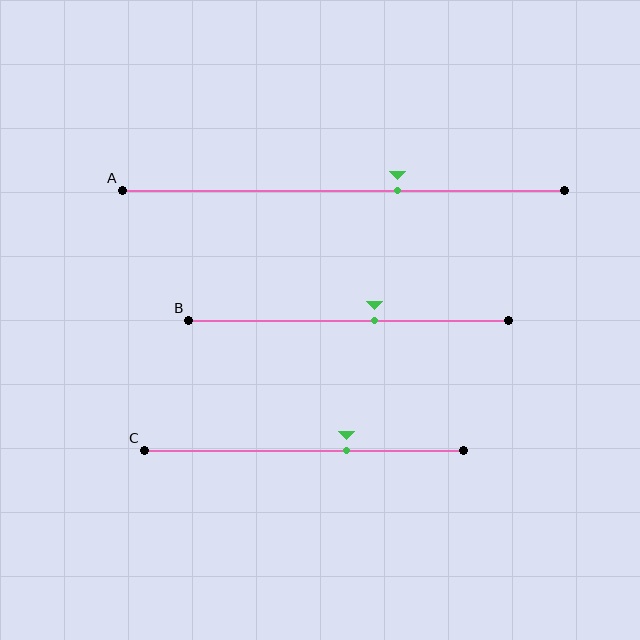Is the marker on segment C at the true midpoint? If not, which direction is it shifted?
No, the marker on segment C is shifted to the right by about 13% of the segment length.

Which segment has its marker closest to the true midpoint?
Segment B has its marker closest to the true midpoint.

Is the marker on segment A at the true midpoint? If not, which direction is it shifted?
No, the marker on segment A is shifted to the right by about 12% of the segment length.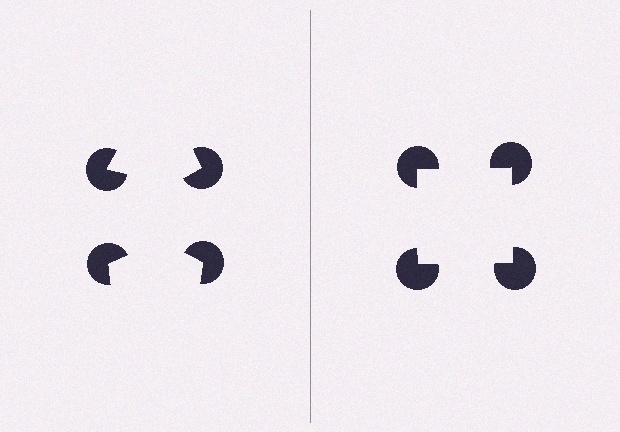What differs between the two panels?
The pac-man discs are positioned identically on both sides; only the wedge orientations differ. On the right they align to a square; on the left they are misaligned.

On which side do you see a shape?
An illusory square appears on the right side. On the left side the wedge cuts are rotated, so no coherent shape forms.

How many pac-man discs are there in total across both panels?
8 — 4 on each side.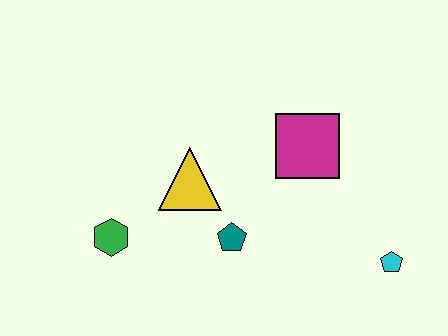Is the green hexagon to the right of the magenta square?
No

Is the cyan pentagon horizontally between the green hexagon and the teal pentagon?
No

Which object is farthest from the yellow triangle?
The cyan pentagon is farthest from the yellow triangle.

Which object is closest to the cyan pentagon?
The magenta square is closest to the cyan pentagon.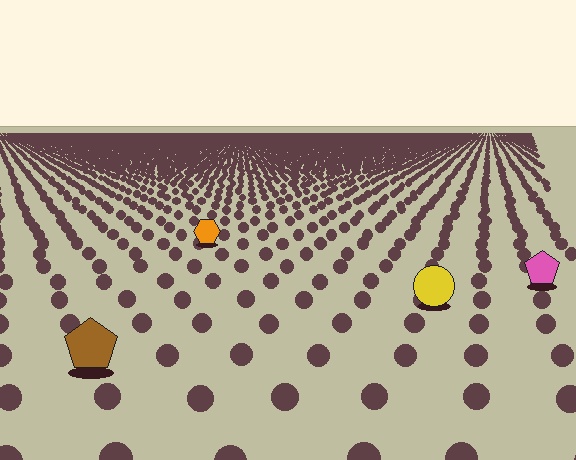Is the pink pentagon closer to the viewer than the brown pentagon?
No. The brown pentagon is closer — you can tell from the texture gradient: the ground texture is coarser near it.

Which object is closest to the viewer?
The brown pentagon is closest. The texture marks near it are larger and more spread out.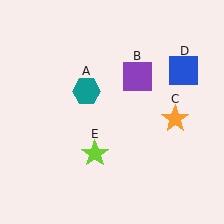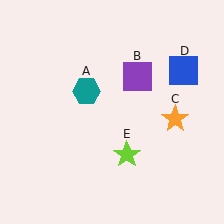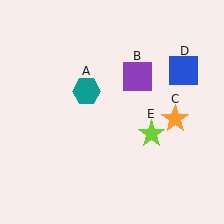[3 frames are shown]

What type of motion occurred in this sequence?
The lime star (object E) rotated counterclockwise around the center of the scene.